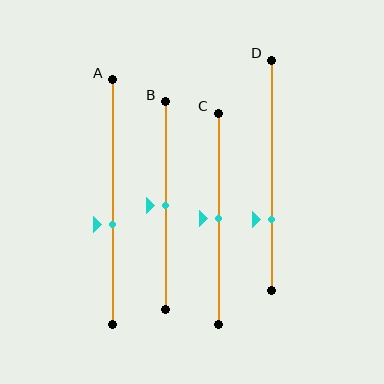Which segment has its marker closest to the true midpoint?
Segment B has its marker closest to the true midpoint.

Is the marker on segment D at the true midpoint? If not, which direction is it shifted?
No, the marker on segment D is shifted downward by about 19% of the segment length.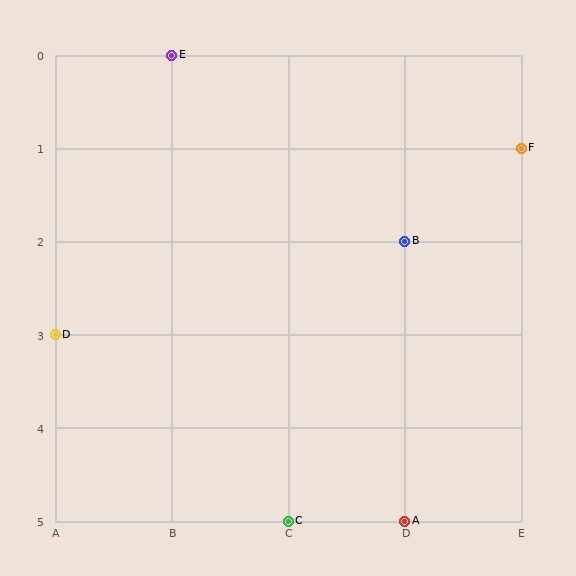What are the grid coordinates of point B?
Point B is at grid coordinates (D, 2).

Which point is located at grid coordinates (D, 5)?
Point A is at (D, 5).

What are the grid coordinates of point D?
Point D is at grid coordinates (A, 3).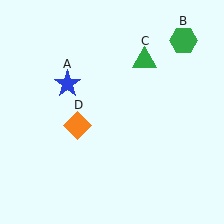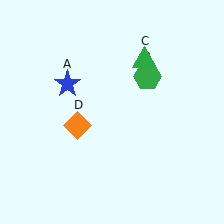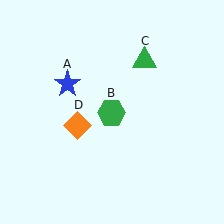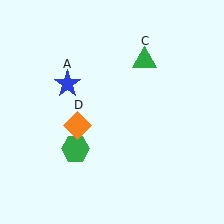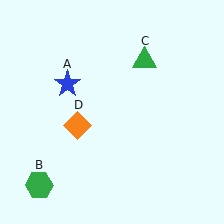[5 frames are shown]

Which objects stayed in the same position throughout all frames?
Blue star (object A) and green triangle (object C) and orange diamond (object D) remained stationary.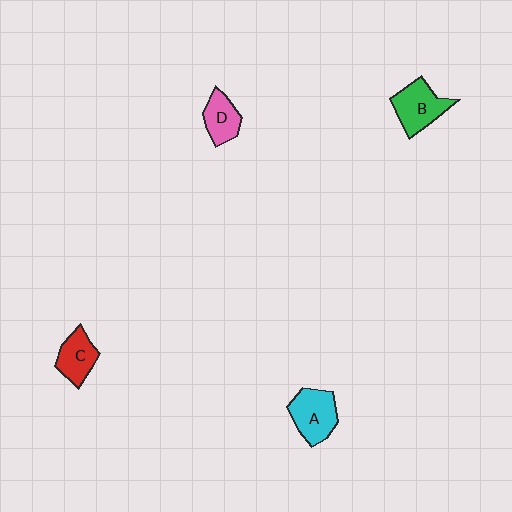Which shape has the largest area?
Shape B (green).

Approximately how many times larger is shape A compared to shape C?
Approximately 1.3 times.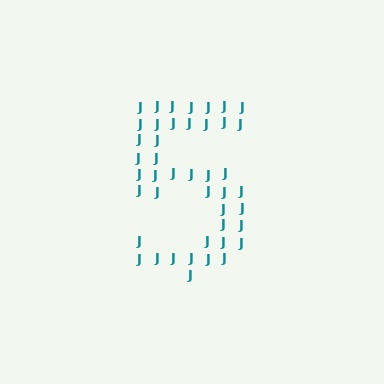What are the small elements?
The small elements are letter J's.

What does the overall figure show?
The overall figure shows the digit 5.